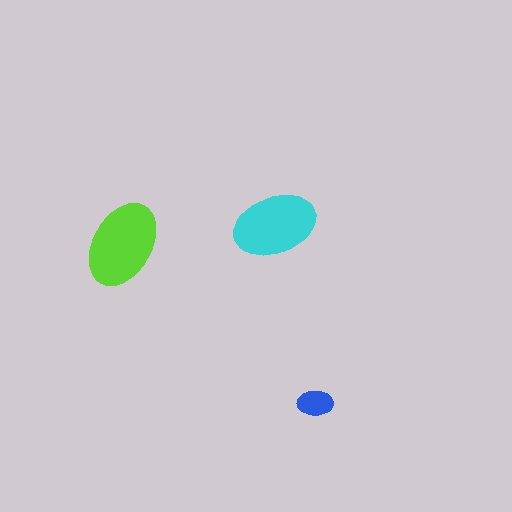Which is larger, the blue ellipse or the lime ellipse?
The lime one.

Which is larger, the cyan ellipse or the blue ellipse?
The cyan one.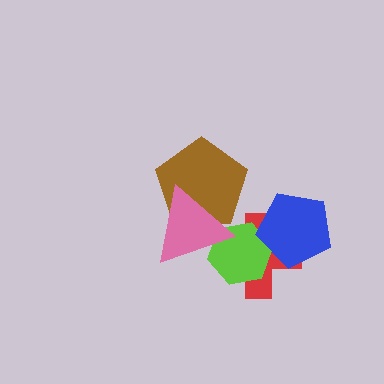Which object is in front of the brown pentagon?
The pink triangle is in front of the brown pentagon.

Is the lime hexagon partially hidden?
Yes, it is partially covered by another shape.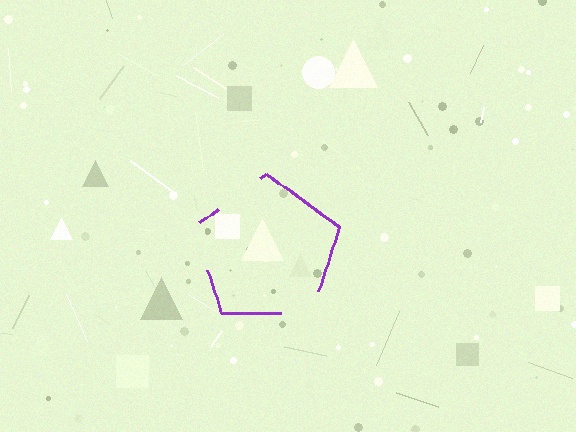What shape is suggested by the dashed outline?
The dashed outline suggests a pentagon.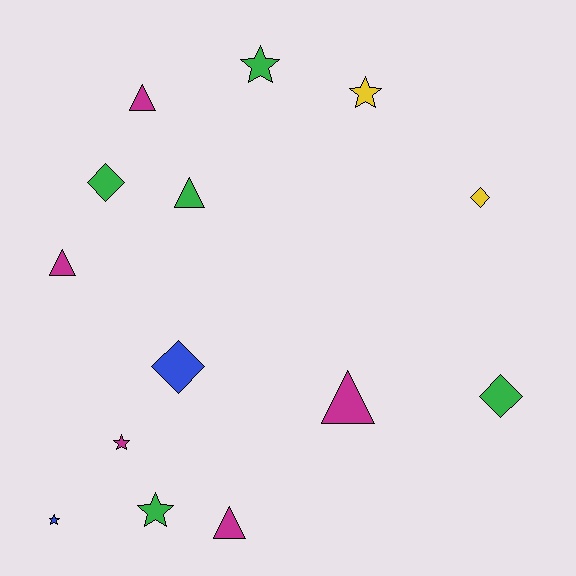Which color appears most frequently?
Magenta, with 5 objects.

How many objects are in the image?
There are 14 objects.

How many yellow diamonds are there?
There is 1 yellow diamond.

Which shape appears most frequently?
Star, with 5 objects.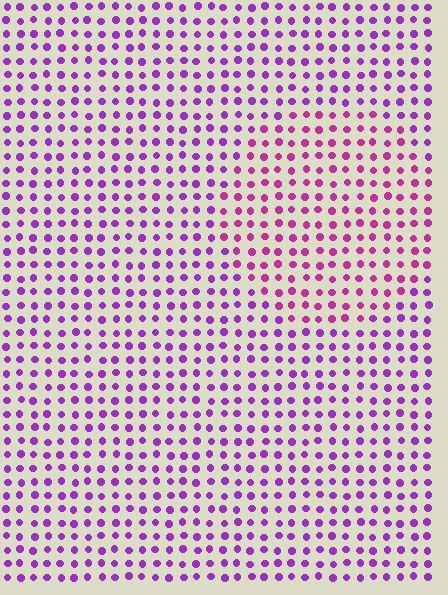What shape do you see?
I see a circle.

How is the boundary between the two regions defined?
The boundary is defined purely by a slight shift in hue (about 31 degrees). Spacing, size, and orientation are identical on both sides.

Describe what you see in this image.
The image is filled with small purple elements in a uniform arrangement. A circle-shaped region is visible where the elements are tinted to a slightly different hue, forming a subtle color boundary.